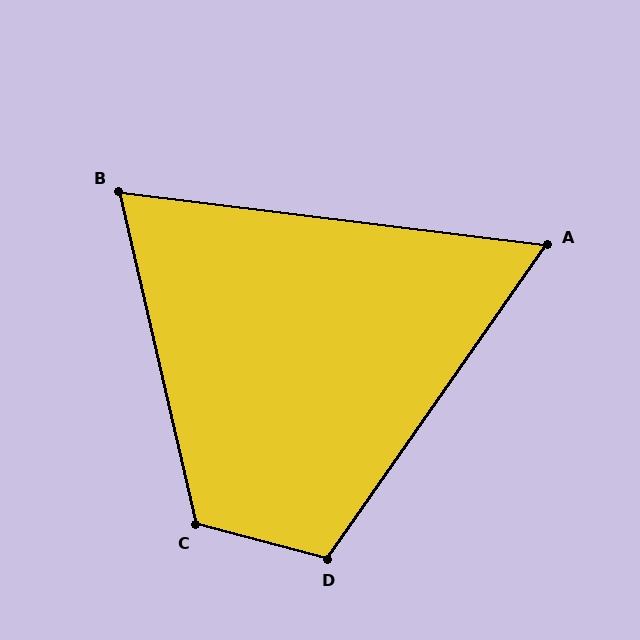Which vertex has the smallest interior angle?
A, at approximately 62 degrees.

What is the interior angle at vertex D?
Approximately 110 degrees (obtuse).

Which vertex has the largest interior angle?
C, at approximately 118 degrees.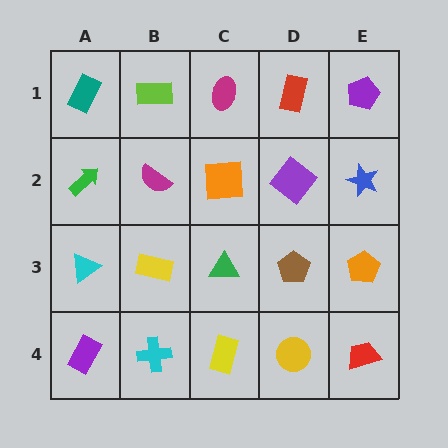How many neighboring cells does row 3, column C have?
4.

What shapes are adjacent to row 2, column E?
A purple pentagon (row 1, column E), an orange pentagon (row 3, column E), a purple diamond (row 2, column D).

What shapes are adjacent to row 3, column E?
A blue star (row 2, column E), a red trapezoid (row 4, column E), a brown pentagon (row 3, column D).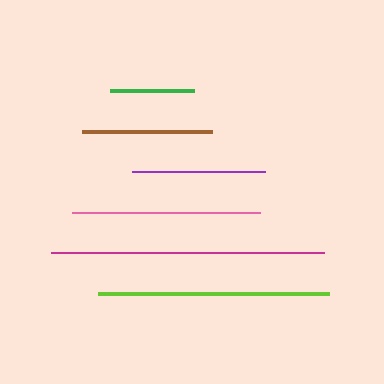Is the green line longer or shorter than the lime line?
The lime line is longer than the green line.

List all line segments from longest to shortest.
From longest to shortest: magenta, lime, pink, purple, brown, green.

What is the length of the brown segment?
The brown segment is approximately 130 pixels long.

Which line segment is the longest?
The magenta line is the longest at approximately 274 pixels.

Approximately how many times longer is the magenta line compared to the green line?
The magenta line is approximately 3.3 times the length of the green line.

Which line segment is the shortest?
The green line is the shortest at approximately 84 pixels.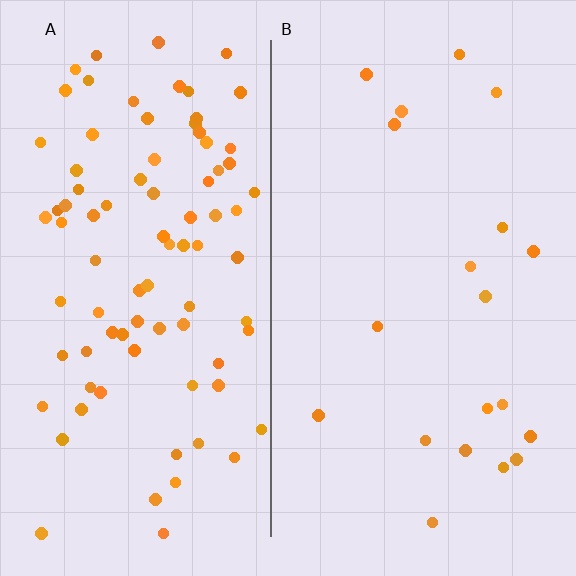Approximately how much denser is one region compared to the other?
Approximately 4.4× — region A over region B.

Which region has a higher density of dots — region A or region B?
A (the left).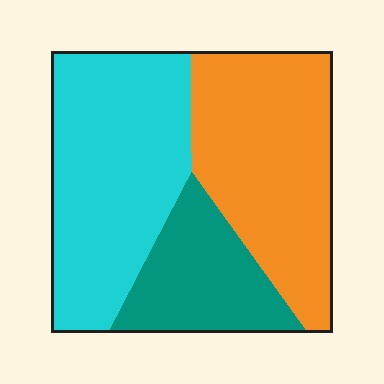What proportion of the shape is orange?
Orange covers around 40% of the shape.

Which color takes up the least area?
Teal, at roughly 20%.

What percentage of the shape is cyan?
Cyan takes up about two fifths (2/5) of the shape.